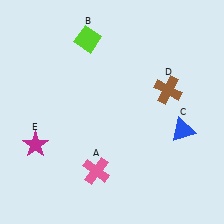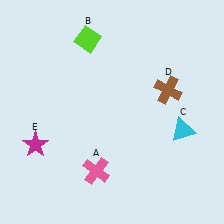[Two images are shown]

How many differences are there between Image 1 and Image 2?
There is 1 difference between the two images.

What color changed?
The triangle (C) changed from blue in Image 1 to cyan in Image 2.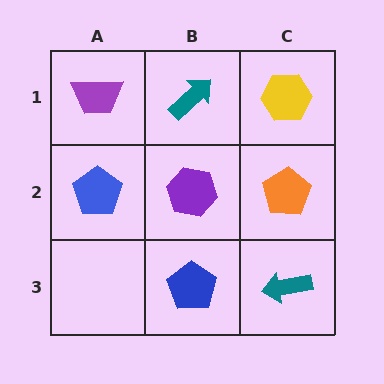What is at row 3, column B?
A blue pentagon.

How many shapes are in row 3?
2 shapes.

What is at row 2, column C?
An orange pentagon.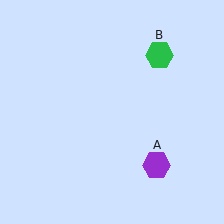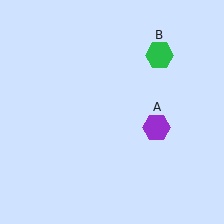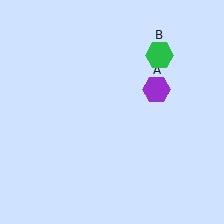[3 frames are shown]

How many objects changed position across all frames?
1 object changed position: purple hexagon (object A).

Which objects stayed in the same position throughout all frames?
Green hexagon (object B) remained stationary.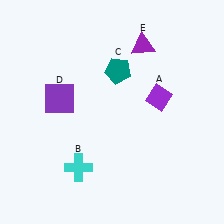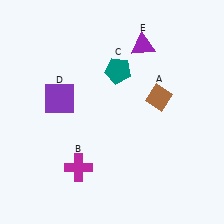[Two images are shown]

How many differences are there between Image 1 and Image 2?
There are 2 differences between the two images.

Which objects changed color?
A changed from purple to brown. B changed from cyan to magenta.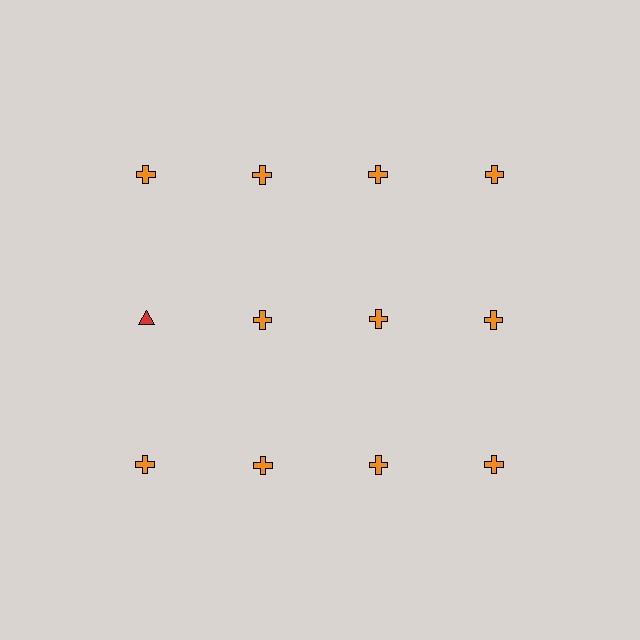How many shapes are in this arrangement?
There are 12 shapes arranged in a grid pattern.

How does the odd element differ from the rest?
It differs in both color (red instead of orange) and shape (triangle instead of cross).